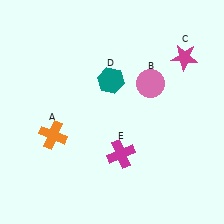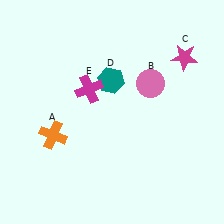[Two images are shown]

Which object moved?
The magenta cross (E) moved up.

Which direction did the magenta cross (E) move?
The magenta cross (E) moved up.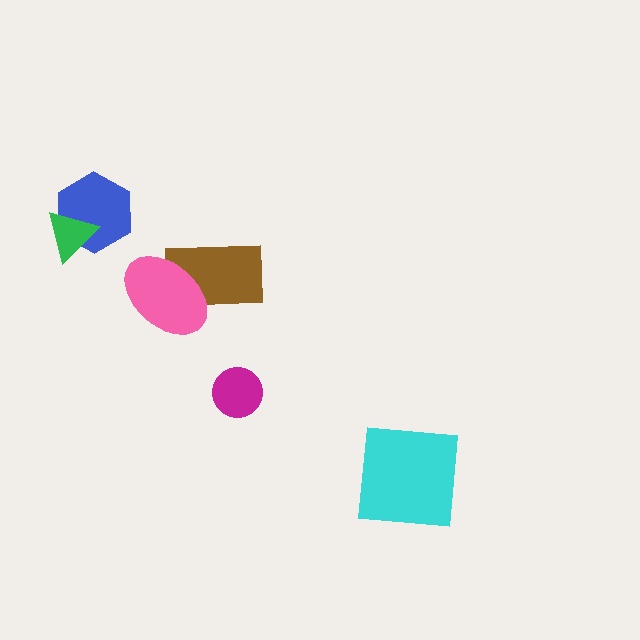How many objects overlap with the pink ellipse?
1 object overlaps with the pink ellipse.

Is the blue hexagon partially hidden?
Yes, it is partially covered by another shape.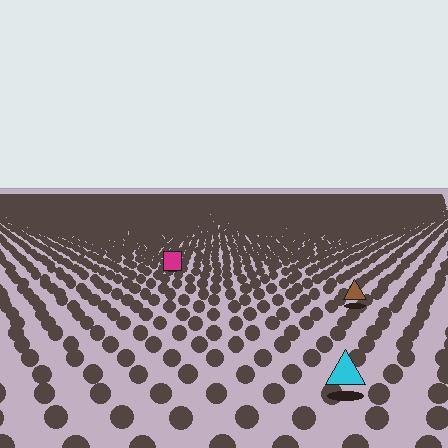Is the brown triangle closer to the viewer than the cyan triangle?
No. The cyan triangle is closer — you can tell from the texture gradient: the ground texture is coarser near it.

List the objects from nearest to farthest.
From nearest to farthest: the cyan triangle, the brown triangle, the magenta square.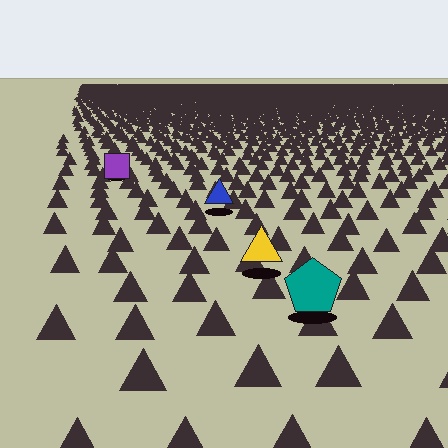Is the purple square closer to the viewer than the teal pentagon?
No. The teal pentagon is closer — you can tell from the texture gradient: the ground texture is coarser near it.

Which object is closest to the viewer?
The teal pentagon is closest. The texture marks near it are larger and more spread out.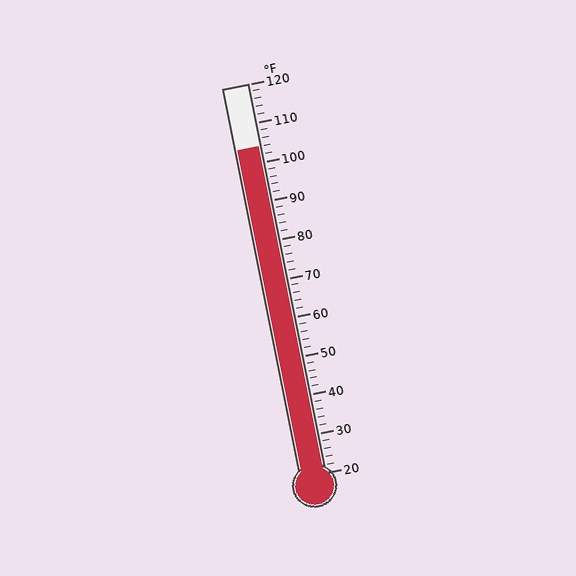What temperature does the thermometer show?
The thermometer shows approximately 104°F.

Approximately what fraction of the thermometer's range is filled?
The thermometer is filled to approximately 85% of its range.